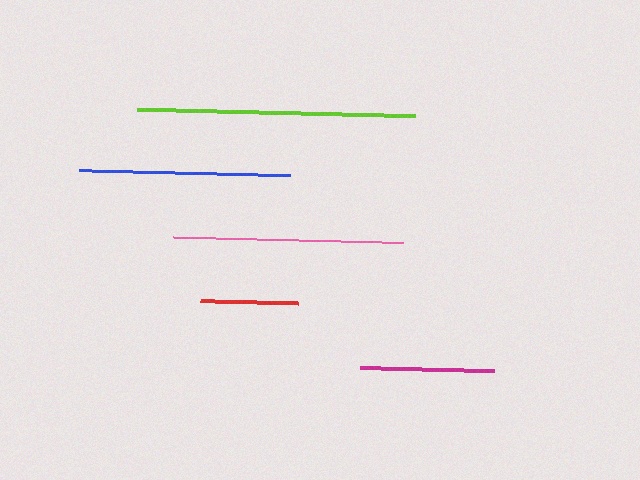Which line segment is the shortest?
The red line is the shortest at approximately 98 pixels.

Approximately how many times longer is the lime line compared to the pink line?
The lime line is approximately 1.2 times the length of the pink line.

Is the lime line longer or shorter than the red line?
The lime line is longer than the red line.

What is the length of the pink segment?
The pink segment is approximately 230 pixels long.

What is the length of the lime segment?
The lime segment is approximately 278 pixels long.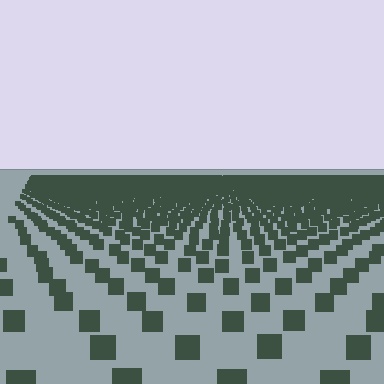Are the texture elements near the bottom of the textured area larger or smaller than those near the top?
Larger. Near the bottom, elements are closer to the viewer and appear at a bigger on-screen size.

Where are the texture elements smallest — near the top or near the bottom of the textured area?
Near the top.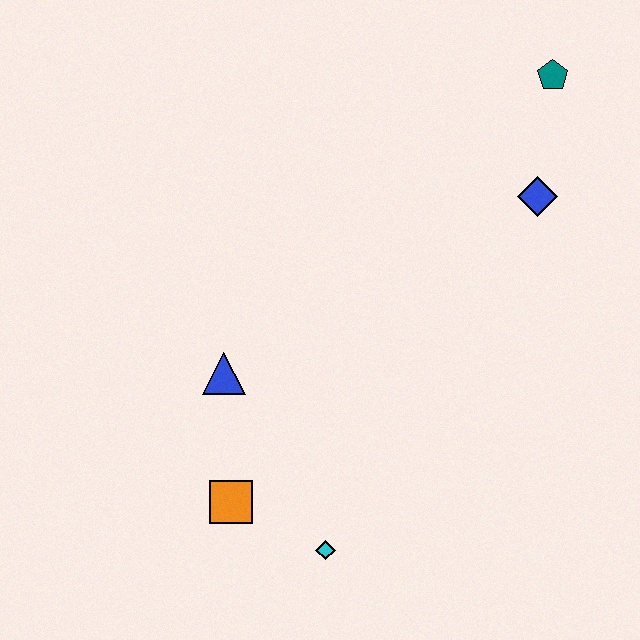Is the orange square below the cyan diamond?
No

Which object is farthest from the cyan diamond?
The teal pentagon is farthest from the cyan diamond.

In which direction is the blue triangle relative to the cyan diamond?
The blue triangle is above the cyan diamond.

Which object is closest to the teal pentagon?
The blue diamond is closest to the teal pentagon.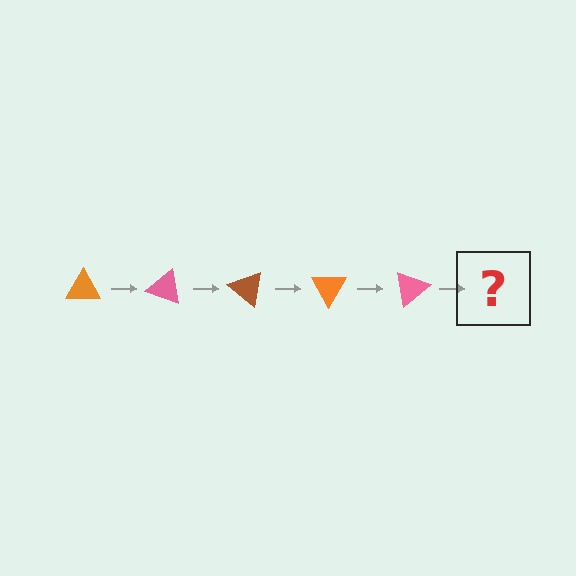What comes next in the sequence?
The next element should be a brown triangle, rotated 100 degrees from the start.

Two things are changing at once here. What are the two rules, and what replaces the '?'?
The two rules are that it rotates 20 degrees each step and the color cycles through orange, pink, and brown. The '?' should be a brown triangle, rotated 100 degrees from the start.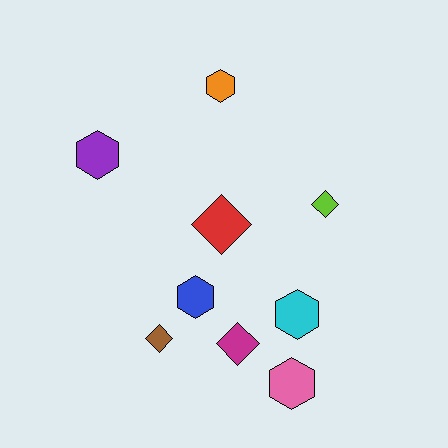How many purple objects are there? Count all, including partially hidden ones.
There is 1 purple object.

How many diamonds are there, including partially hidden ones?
There are 4 diamonds.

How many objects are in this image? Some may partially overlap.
There are 9 objects.